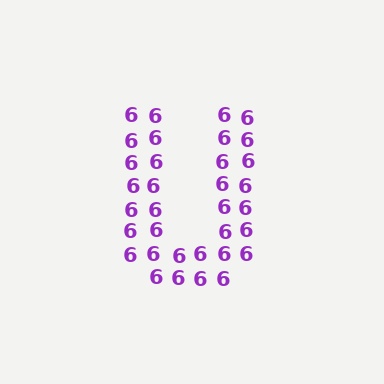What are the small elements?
The small elements are digit 6's.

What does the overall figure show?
The overall figure shows the letter U.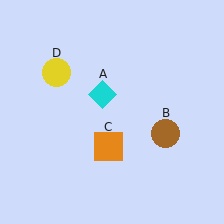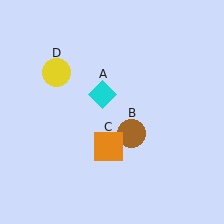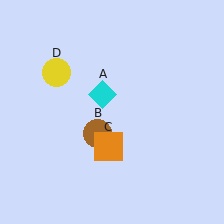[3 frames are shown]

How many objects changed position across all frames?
1 object changed position: brown circle (object B).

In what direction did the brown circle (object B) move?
The brown circle (object B) moved left.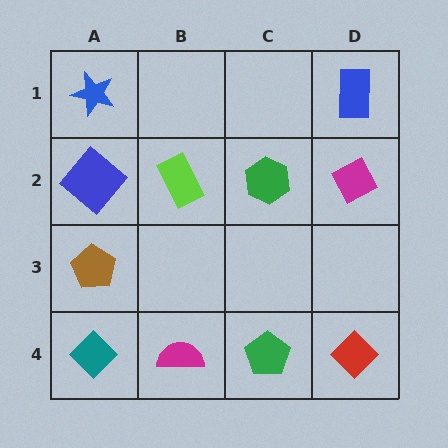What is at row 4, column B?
A magenta semicircle.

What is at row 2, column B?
A lime rectangle.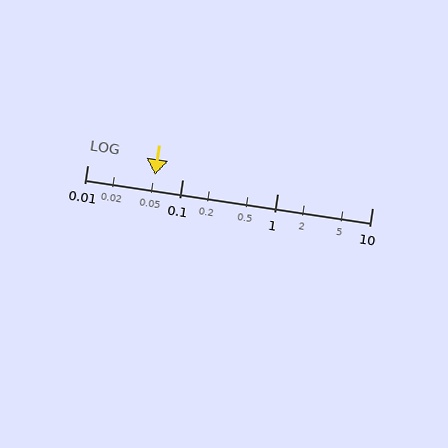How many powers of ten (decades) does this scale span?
The scale spans 3 decades, from 0.01 to 10.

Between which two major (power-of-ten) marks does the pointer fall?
The pointer is between 0.01 and 0.1.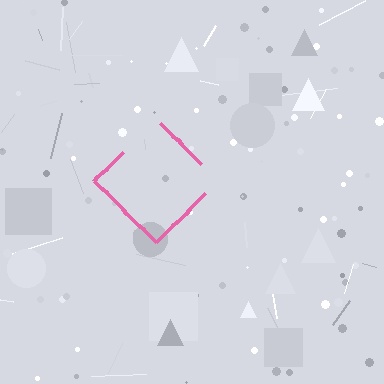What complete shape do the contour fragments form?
The contour fragments form a diamond.